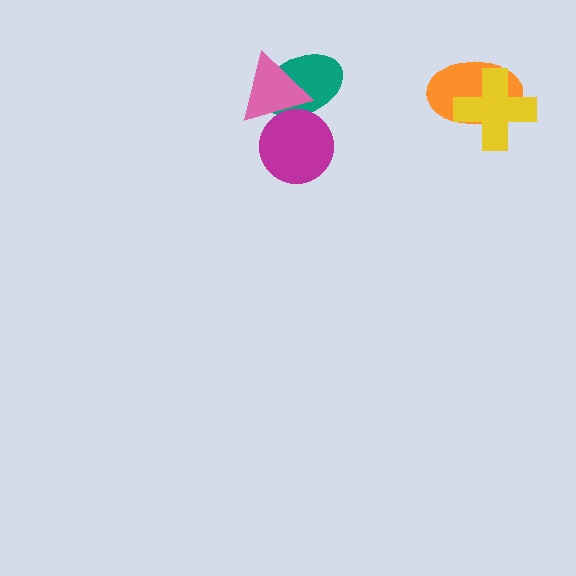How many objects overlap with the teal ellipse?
2 objects overlap with the teal ellipse.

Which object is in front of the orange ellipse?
The yellow cross is in front of the orange ellipse.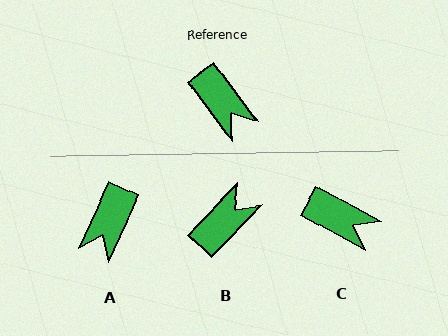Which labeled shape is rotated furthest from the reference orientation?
B, about 100 degrees away.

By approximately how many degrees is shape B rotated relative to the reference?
Approximately 100 degrees counter-clockwise.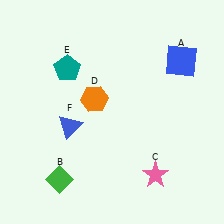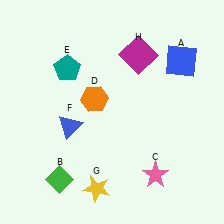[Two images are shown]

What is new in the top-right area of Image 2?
A magenta square (H) was added in the top-right area of Image 2.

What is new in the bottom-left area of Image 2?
A yellow star (G) was added in the bottom-left area of Image 2.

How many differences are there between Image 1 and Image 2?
There are 2 differences between the two images.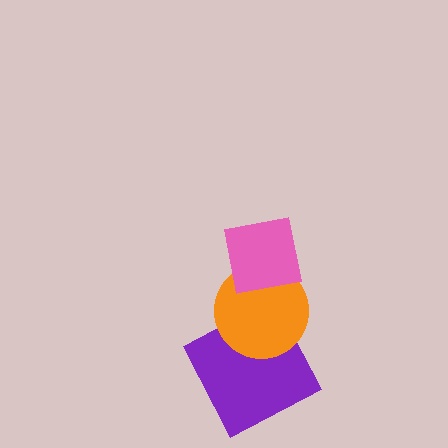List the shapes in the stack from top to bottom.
From top to bottom: the pink square, the orange circle, the purple square.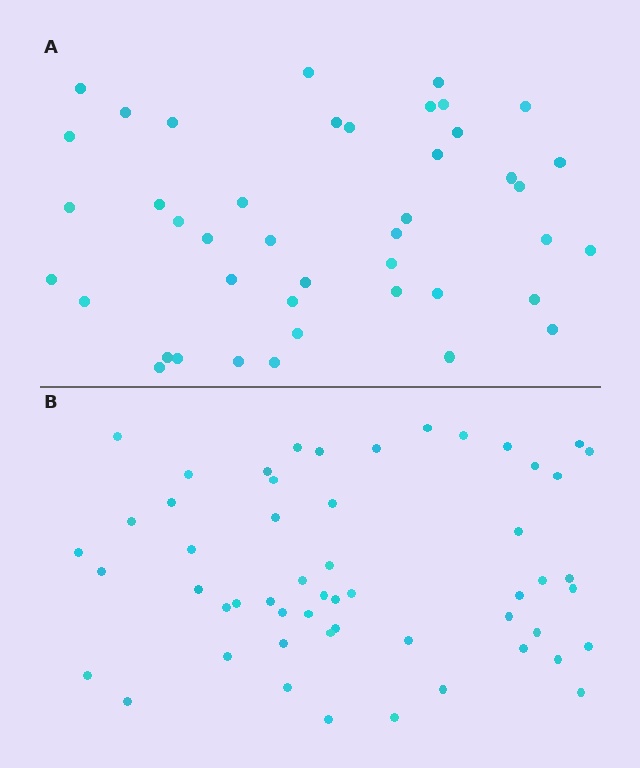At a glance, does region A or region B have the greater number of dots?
Region B (the bottom region) has more dots.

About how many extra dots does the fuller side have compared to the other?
Region B has roughly 12 or so more dots than region A.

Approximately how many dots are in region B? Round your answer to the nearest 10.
About 50 dots. (The exact count is 54, which rounds to 50.)